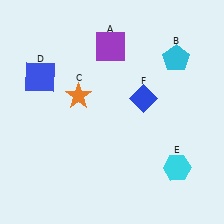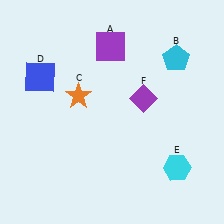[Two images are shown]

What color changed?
The diamond (F) changed from blue in Image 1 to purple in Image 2.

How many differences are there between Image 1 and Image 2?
There is 1 difference between the two images.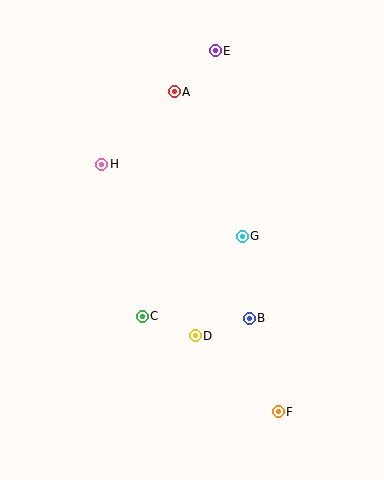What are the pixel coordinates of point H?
Point H is at (102, 164).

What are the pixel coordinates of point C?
Point C is at (142, 316).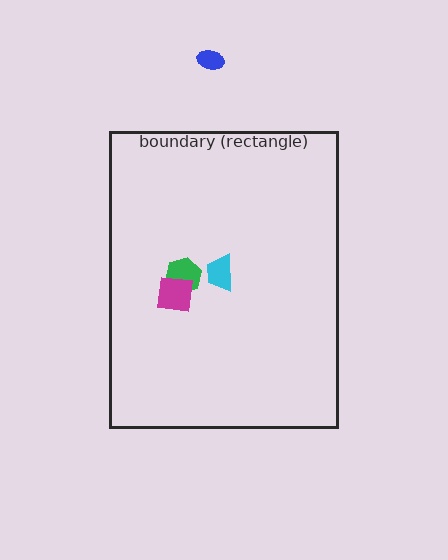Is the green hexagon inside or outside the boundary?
Inside.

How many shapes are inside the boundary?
3 inside, 1 outside.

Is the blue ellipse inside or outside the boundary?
Outside.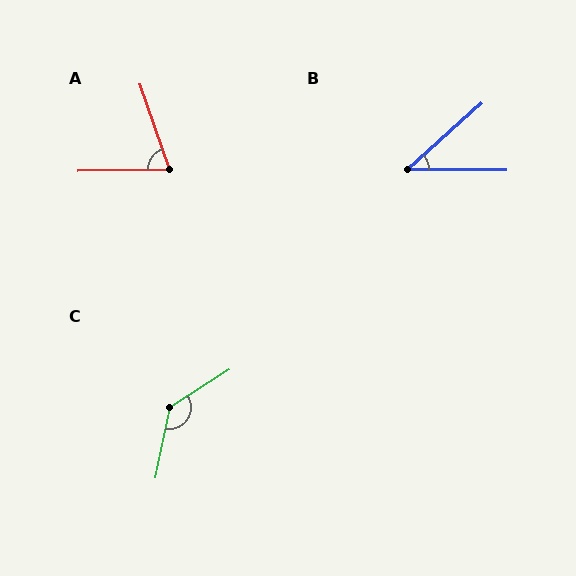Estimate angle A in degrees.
Approximately 72 degrees.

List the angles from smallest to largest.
B (42°), A (72°), C (134°).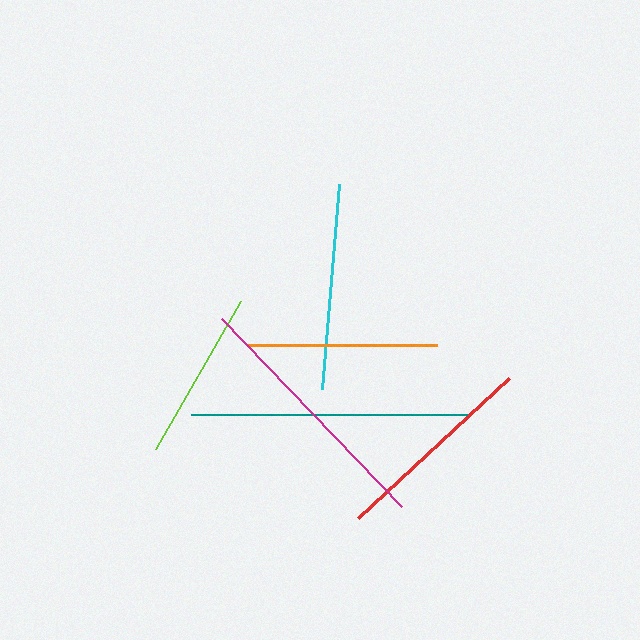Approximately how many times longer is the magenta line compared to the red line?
The magenta line is approximately 1.3 times the length of the red line.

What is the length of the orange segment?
The orange segment is approximately 189 pixels long.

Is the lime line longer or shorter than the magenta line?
The magenta line is longer than the lime line.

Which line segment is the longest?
The teal line is the longest at approximately 277 pixels.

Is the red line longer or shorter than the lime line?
The red line is longer than the lime line.